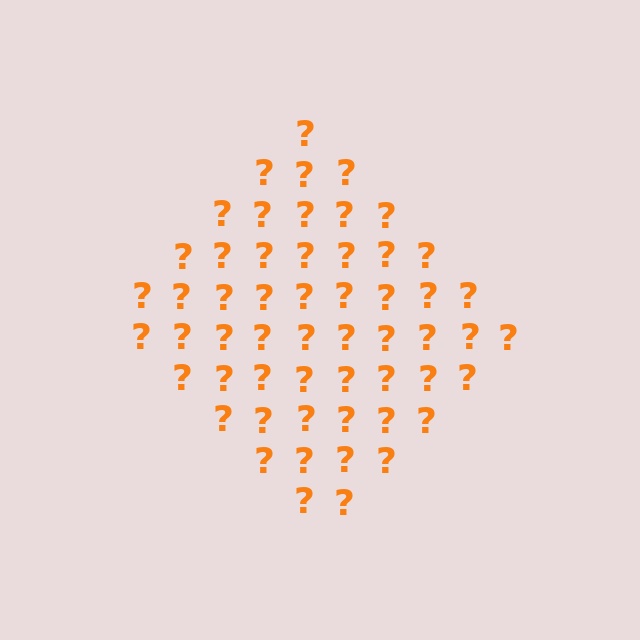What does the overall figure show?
The overall figure shows a diamond.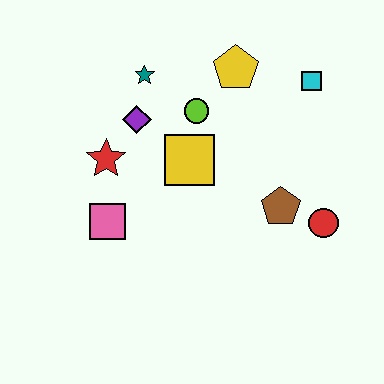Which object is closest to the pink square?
The red star is closest to the pink square.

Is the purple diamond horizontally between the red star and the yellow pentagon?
Yes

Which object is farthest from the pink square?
The cyan square is farthest from the pink square.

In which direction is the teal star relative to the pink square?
The teal star is above the pink square.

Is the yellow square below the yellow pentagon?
Yes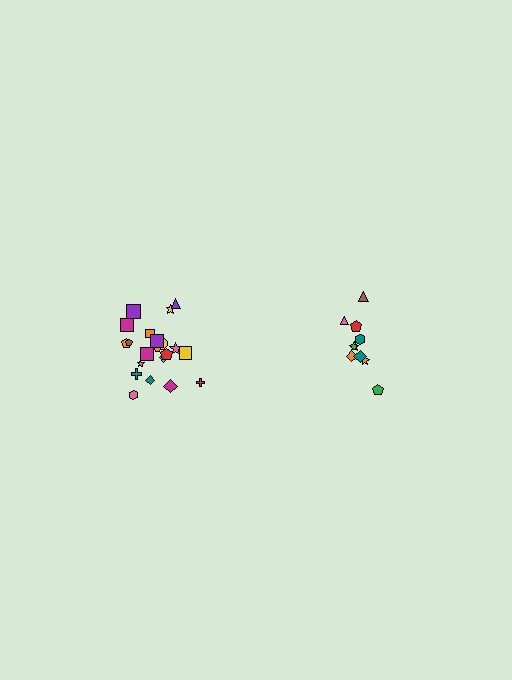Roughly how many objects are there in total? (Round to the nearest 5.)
Roughly 30 objects in total.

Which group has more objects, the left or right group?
The left group.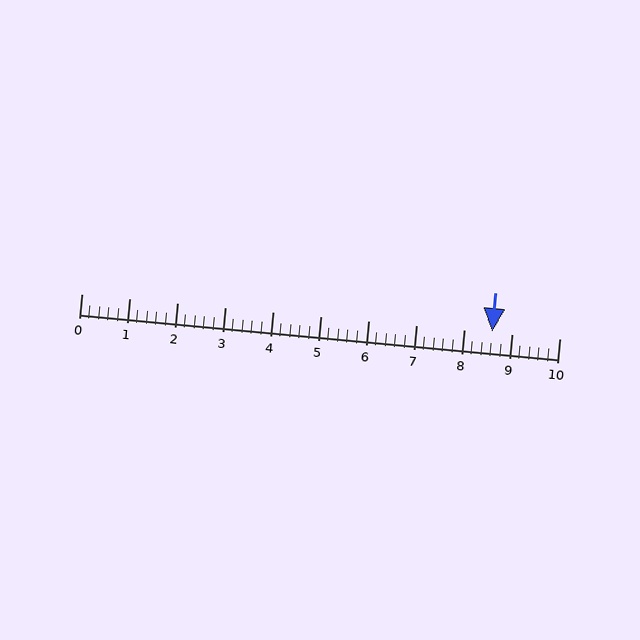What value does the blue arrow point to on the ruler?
The blue arrow points to approximately 8.6.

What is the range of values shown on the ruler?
The ruler shows values from 0 to 10.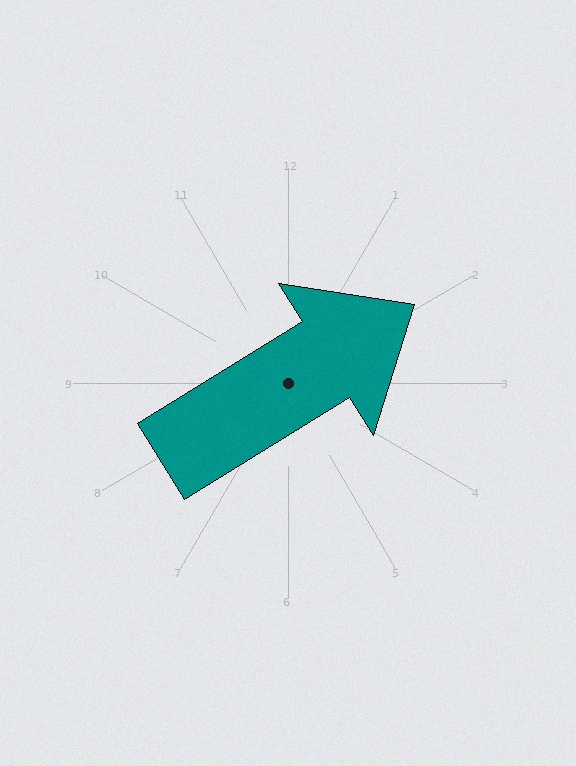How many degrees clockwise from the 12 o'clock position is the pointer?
Approximately 58 degrees.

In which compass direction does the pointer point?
Northeast.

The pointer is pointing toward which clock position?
Roughly 2 o'clock.